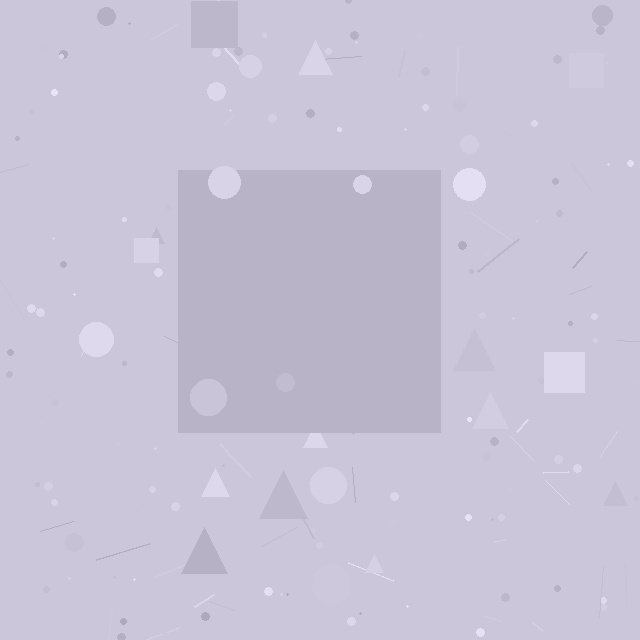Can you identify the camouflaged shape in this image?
The camouflaged shape is a square.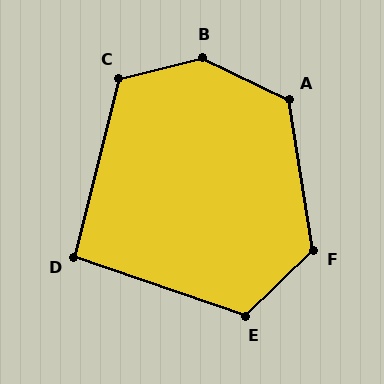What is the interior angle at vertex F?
Approximately 125 degrees (obtuse).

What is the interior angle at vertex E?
Approximately 117 degrees (obtuse).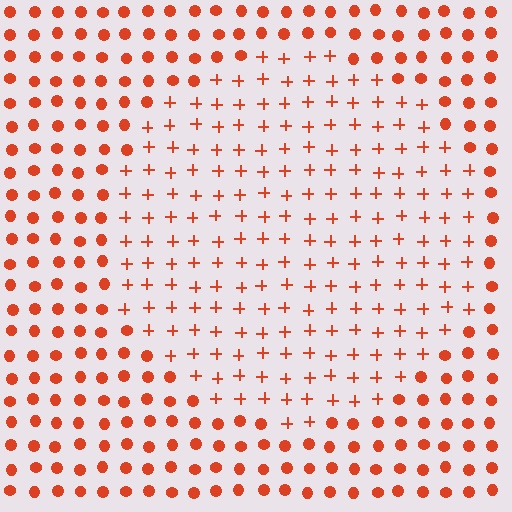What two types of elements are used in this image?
The image uses plus signs inside the circle region and circles outside it.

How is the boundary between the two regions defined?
The boundary is defined by a change in element shape: plus signs inside vs. circles outside. All elements share the same color and spacing.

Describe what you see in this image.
The image is filled with small red elements arranged in a uniform grid. A circle-shaped region contains plus signs, while the surrounding area contains circles. The boundary is defined purely by the change in element shape.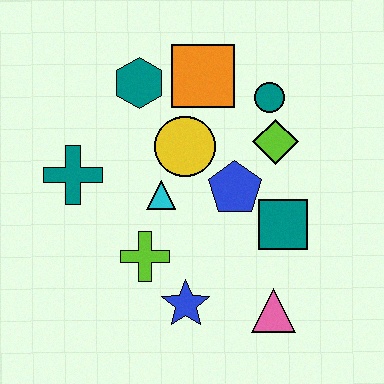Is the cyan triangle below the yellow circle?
Yes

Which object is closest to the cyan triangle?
The yellow circle is closest to the cyan triangle.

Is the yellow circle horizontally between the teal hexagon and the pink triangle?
Yes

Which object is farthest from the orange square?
The pink triangle is farthest from the orange square.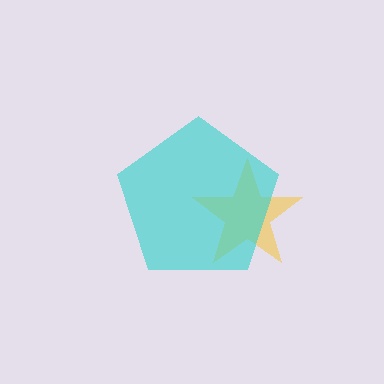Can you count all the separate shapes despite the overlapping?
Yes, there are 2 separate shapes.